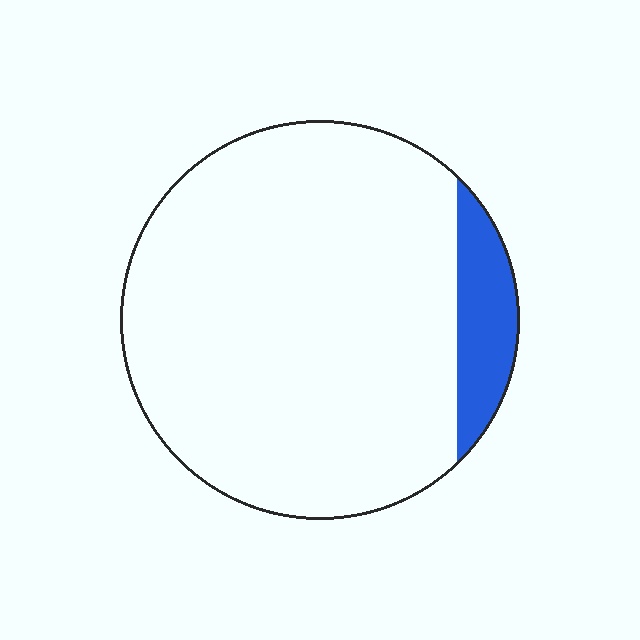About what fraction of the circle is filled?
About one tenth (1/10).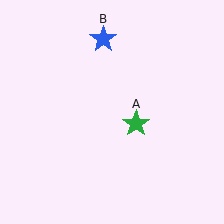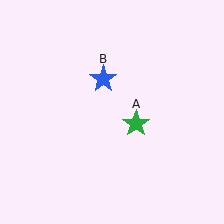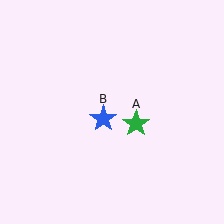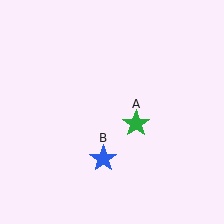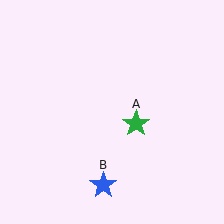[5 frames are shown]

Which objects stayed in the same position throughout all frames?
Green star (object A) remained stationary.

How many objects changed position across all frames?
1 object changed position: blue star (object B).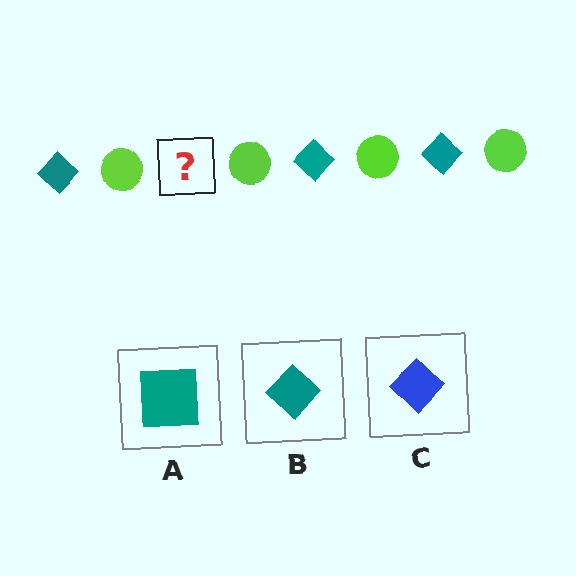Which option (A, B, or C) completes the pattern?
B.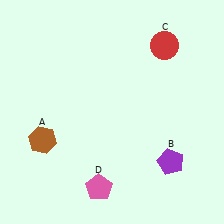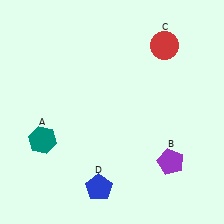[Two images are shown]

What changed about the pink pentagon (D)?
In Image 1, D is pink. In Image 2, it changed to blue.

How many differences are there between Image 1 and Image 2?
There are 2 differences between the two images.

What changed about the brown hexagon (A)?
In Image 1, A is brown. In Image 2, it changed to teal.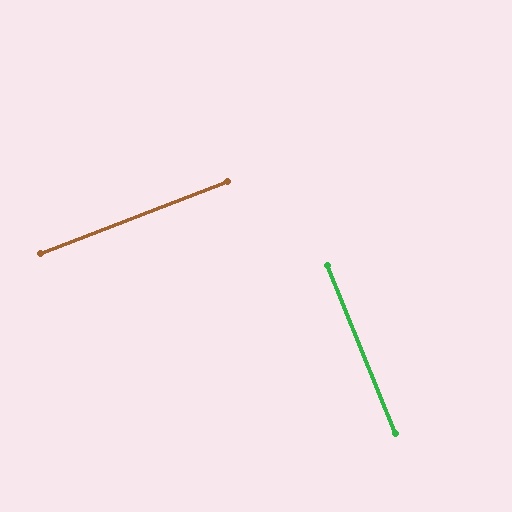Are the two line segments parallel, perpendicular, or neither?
Perpendicular — they meet at approximately 89°.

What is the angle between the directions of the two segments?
Approximately 89 degrees.